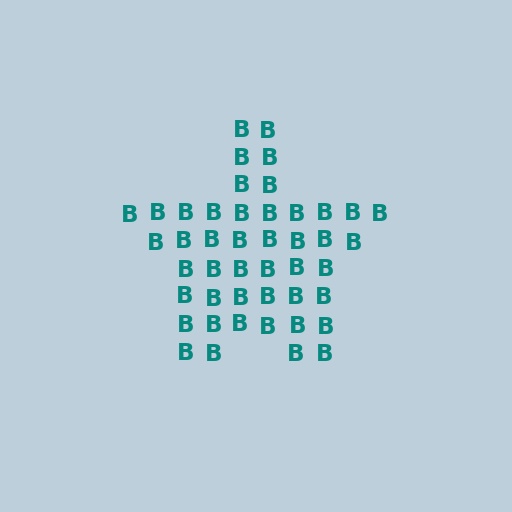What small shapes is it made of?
It is made of small letter B's.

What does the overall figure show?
The overall figure shows a star.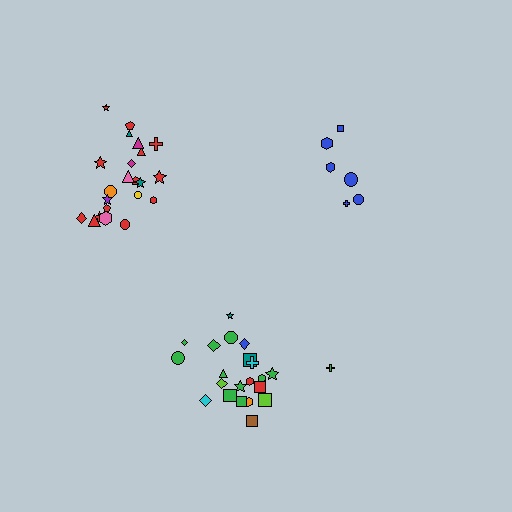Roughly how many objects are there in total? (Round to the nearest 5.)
Roughly 50 objects in total.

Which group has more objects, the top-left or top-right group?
The top-left group.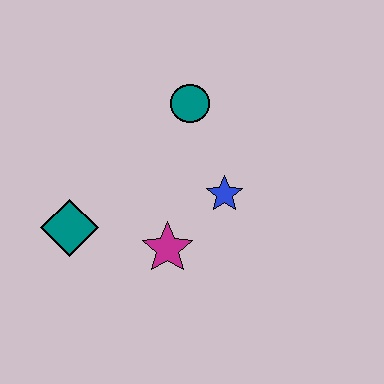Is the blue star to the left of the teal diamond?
No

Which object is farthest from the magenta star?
The teal circle is farthest from the magenta star.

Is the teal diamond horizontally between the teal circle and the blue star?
No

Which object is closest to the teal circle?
The blue star is closest to the teal circle.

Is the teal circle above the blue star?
Yes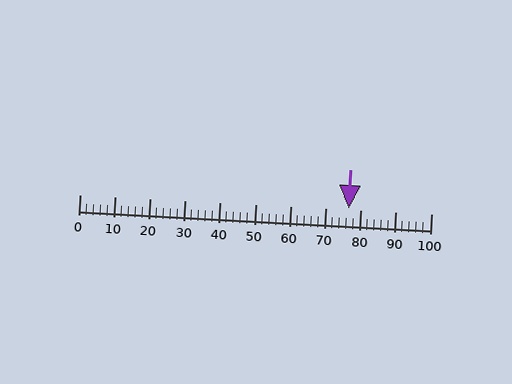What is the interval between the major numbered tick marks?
The major tick marks are spaced 10 units apart.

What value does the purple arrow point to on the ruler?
The purple arrow points to approximately 76.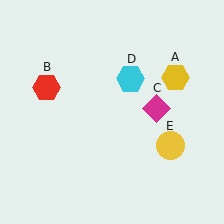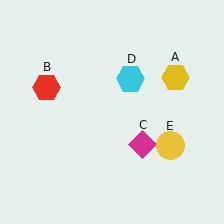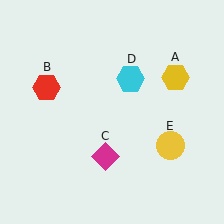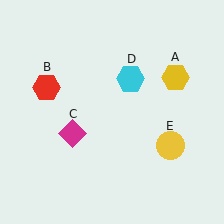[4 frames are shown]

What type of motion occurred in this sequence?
The magenta diamond (object C) rotated clockwise around the center of the scene.